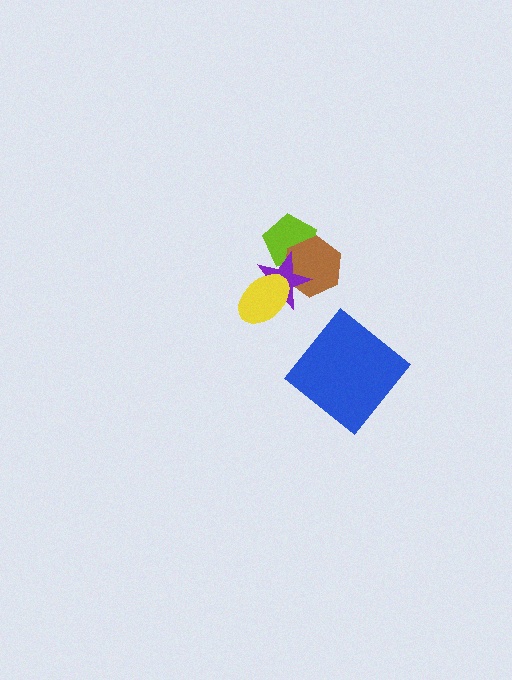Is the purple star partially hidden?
Yes, it is partially covered by another shape.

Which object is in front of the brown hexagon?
The purple star is in front of the brown hexagon.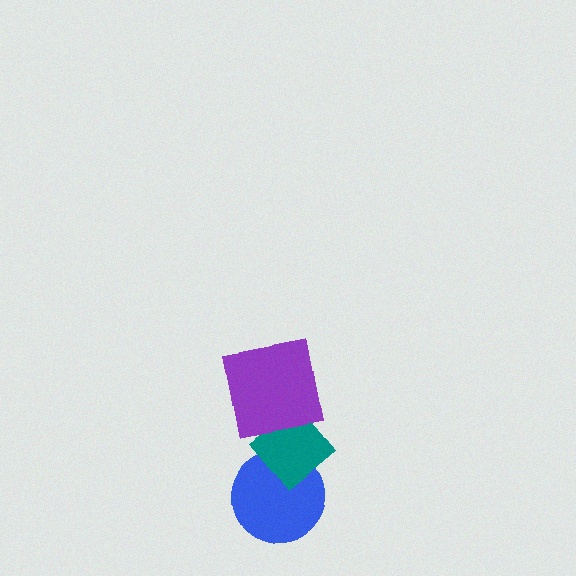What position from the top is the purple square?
The purple square is 1st from the top.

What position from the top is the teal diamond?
The teal diamond is 2nd from the top.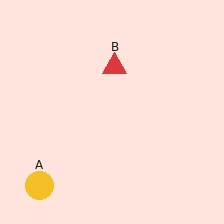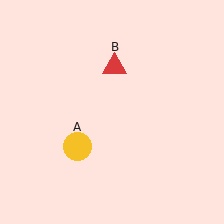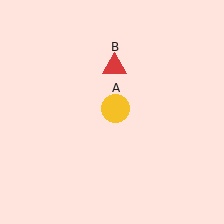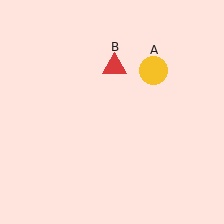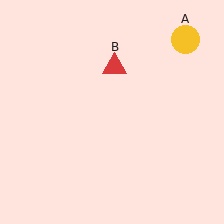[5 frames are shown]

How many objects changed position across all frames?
1 object changed position: yellow circle (object A).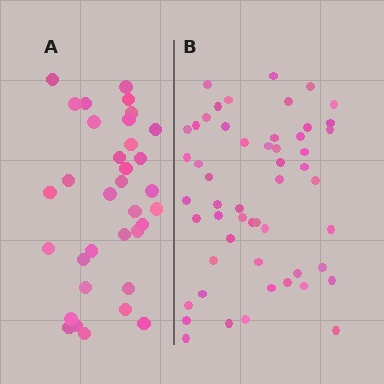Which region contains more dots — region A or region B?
Region B (the right region) has more dots.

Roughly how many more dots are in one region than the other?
Region B has approximately 20 more dots than region A.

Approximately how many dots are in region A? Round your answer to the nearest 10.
About 30 dots. (The exact count is 34, which rounds to 30.)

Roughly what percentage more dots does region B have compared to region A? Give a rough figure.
About 55% more.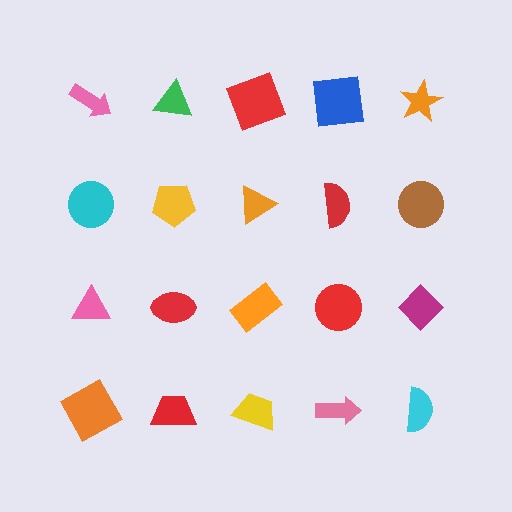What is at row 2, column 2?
A yellow pentagon.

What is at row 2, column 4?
A red semicircle.